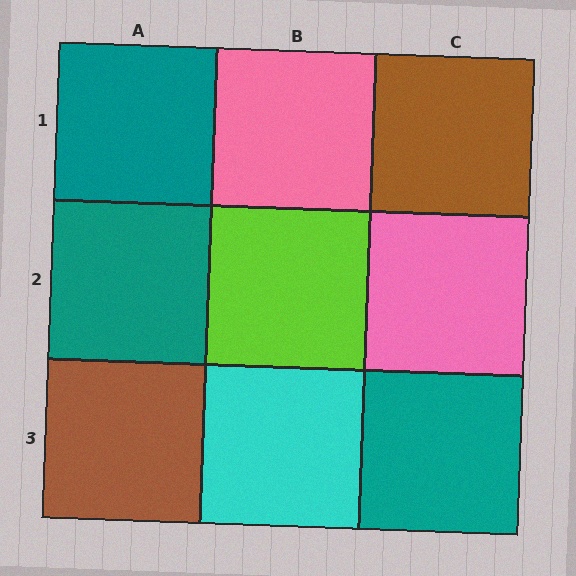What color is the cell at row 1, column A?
Teal.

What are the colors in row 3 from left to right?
Brown, cyan, teal.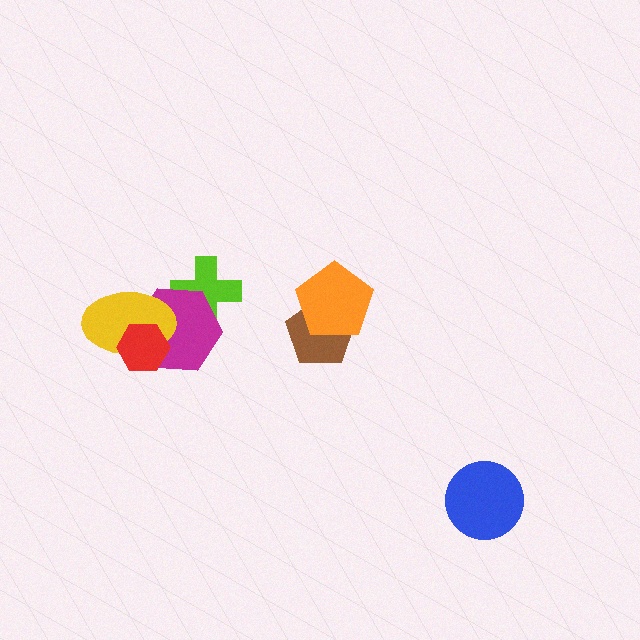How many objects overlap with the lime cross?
1 object overlaps with the lime cross.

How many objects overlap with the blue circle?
0 objects overlap with the blue circle.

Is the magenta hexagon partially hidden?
Yes, it is partially covered by another shape.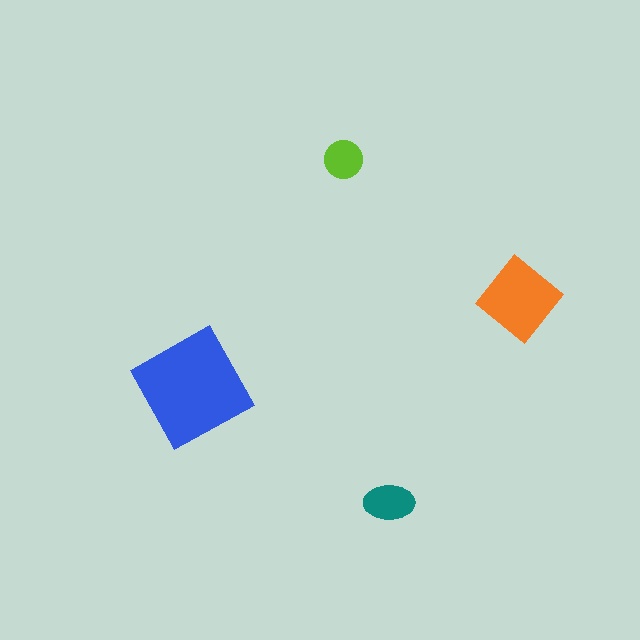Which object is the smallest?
The lime circle.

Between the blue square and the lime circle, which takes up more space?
The blue square.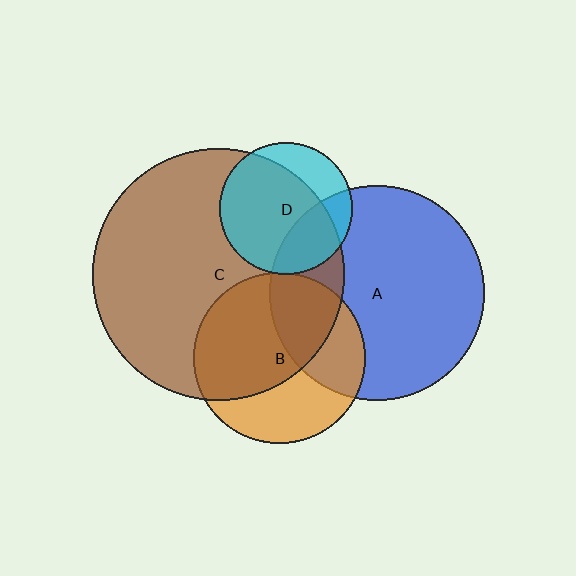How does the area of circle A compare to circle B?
Approximately 1.6 times.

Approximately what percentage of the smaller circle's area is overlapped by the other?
Approximately 60%.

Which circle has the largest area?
Circle C (brown).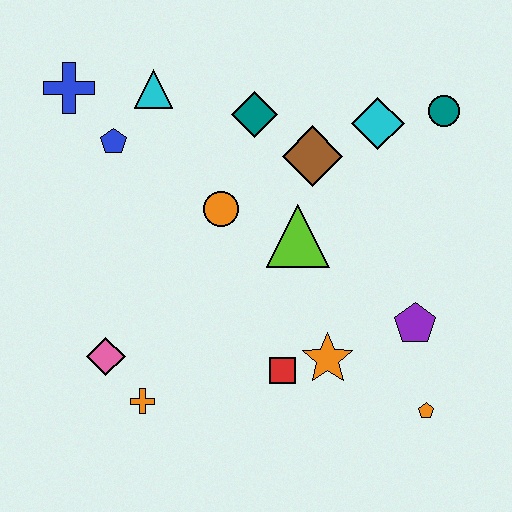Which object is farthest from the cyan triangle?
The orange pentagon is farthest from the cyan triangle.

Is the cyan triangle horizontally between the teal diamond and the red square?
No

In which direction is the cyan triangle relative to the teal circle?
The cyan triangle is to the left of the teal circle.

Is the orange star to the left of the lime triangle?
No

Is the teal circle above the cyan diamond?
Yes